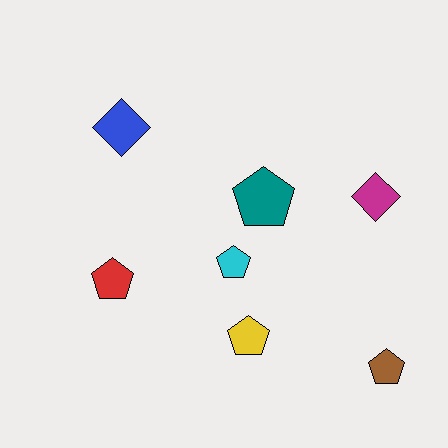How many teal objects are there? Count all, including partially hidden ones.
There is 1 teal object.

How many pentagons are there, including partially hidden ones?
There are 5 pentagons.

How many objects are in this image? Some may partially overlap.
There are 7 objects.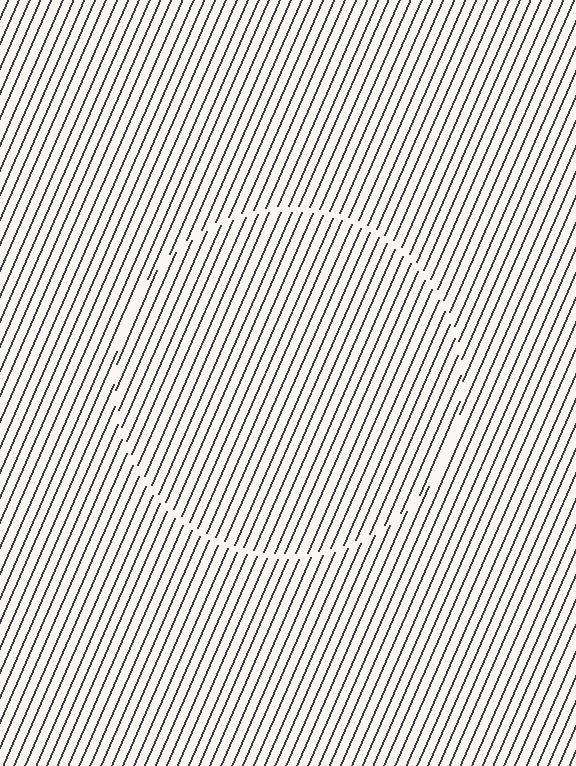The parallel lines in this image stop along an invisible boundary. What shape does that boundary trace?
An illusory circle. The interior of the shape contains the same grating, shifted by half a period — the contour is defined by the phase discontinuity where line-ends from the inner and outer gratings abut.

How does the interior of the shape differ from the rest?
The interior of the shape contains the same grating, shifted by half a period — the contour is defined by the phase discontinuity where line-ends from the inner and outer gratings abut.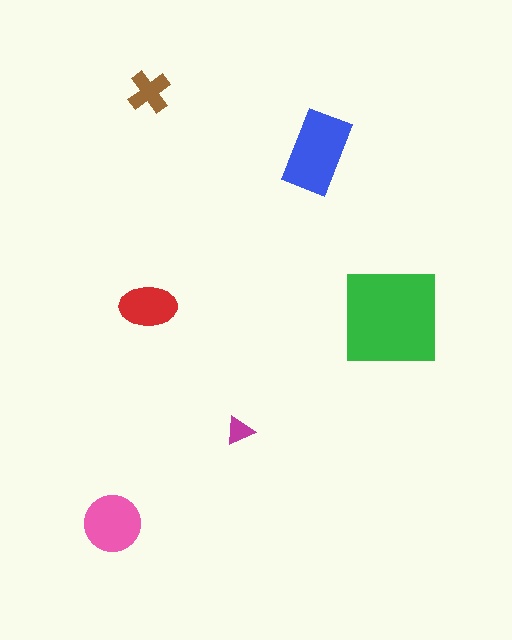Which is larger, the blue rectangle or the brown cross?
The blue rectangle.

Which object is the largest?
The green square.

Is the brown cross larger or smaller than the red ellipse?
Smaller.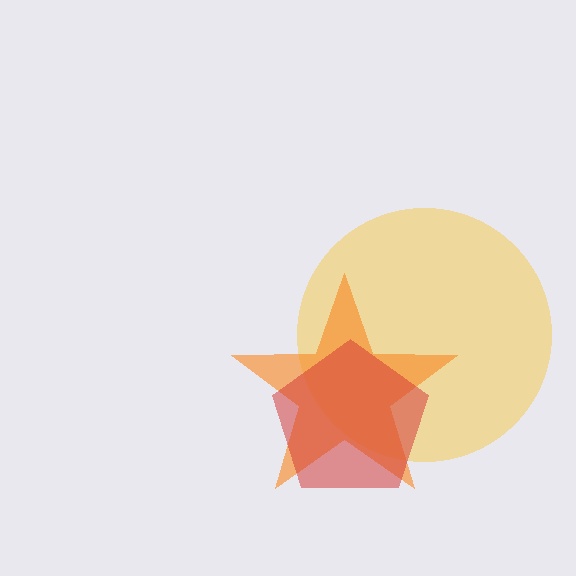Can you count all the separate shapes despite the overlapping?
Yes, there are 3 separate shapes.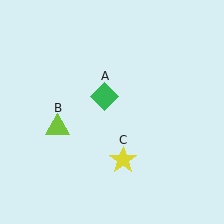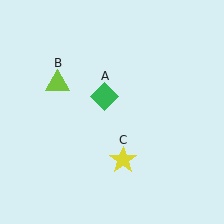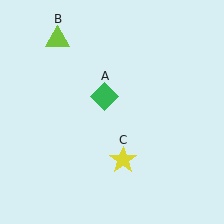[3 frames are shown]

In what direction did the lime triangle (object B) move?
The lime triangle (object B) moved up.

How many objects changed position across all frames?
1 object changed position: lime triangle (object B).